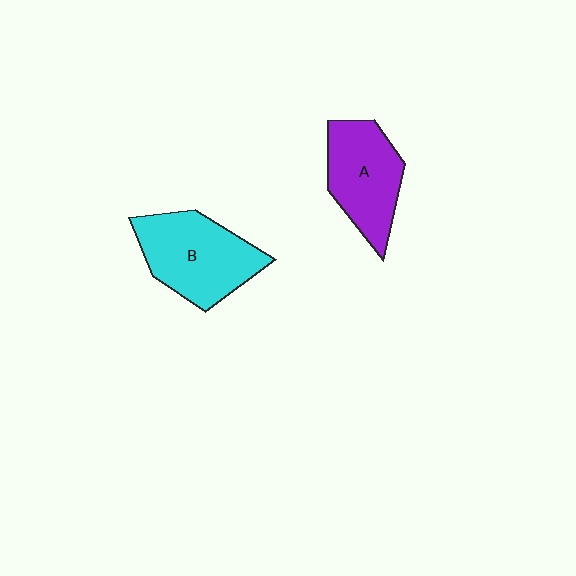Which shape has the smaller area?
Shape A (purple).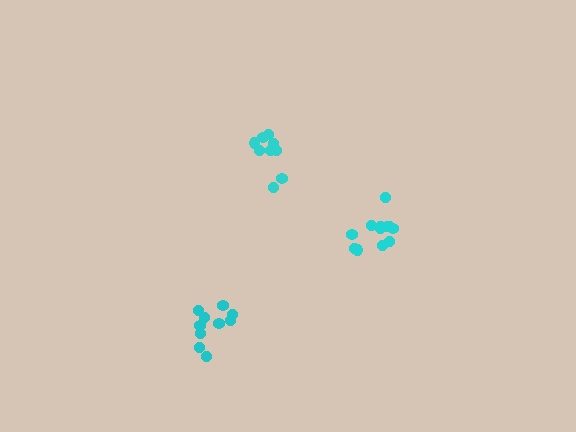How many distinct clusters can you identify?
There are 3 distinct clusters.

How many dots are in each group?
Group 1: 10 dots, Group 2: 9 dots, Group 3: 12 dots (31 total).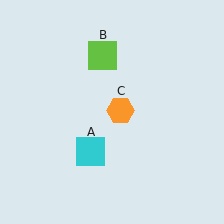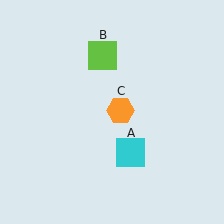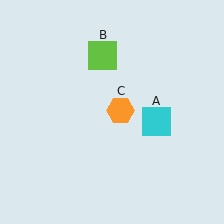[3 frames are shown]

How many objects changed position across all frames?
1 object changed position: cyan square (object A).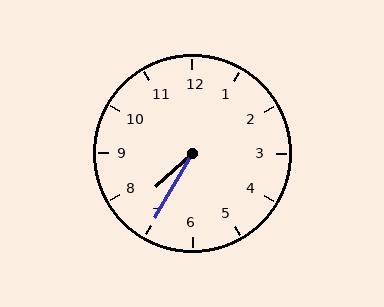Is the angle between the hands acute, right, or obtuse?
It is acute.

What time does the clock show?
7:35.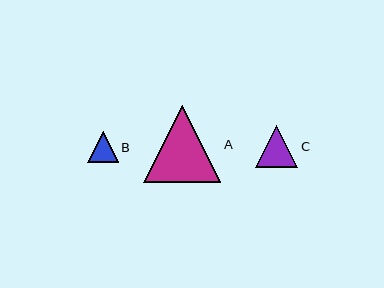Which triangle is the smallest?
Triangle B is the smallest with a size of approximately 31 pixels.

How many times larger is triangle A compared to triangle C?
Triangle A is approximately 1.8 times the size of triangle C.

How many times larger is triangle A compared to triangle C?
Triangle A is approximately 1.8 times the size of triangle C.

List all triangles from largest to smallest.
From largest to smallest: A, C, B.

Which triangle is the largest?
Triangle A is the largest with a size of approximately 77 pixels.